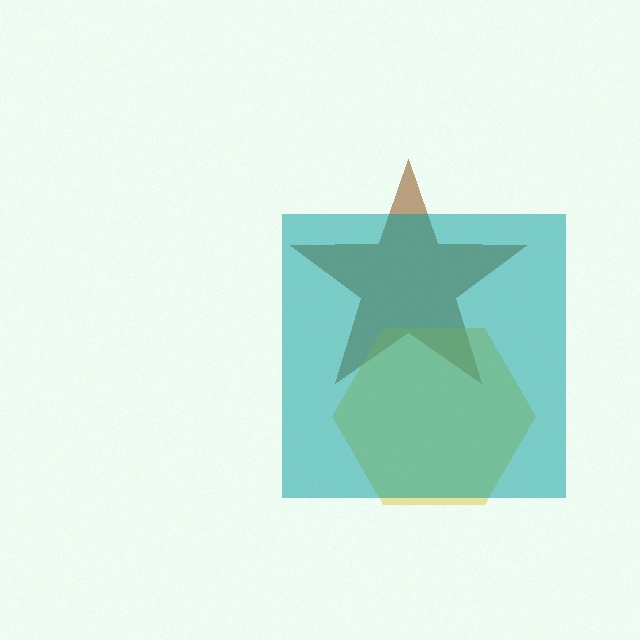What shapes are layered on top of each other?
The layered shapes are: a brown star, a yellow hexagon, a teal square.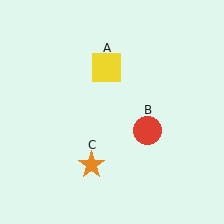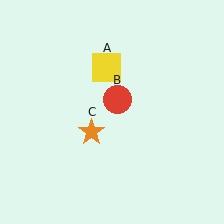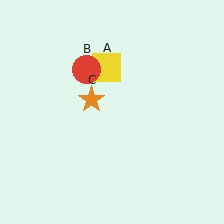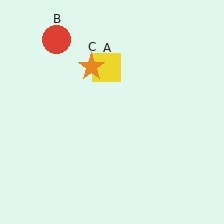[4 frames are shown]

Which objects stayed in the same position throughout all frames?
Yellow square (object A) remained stationary.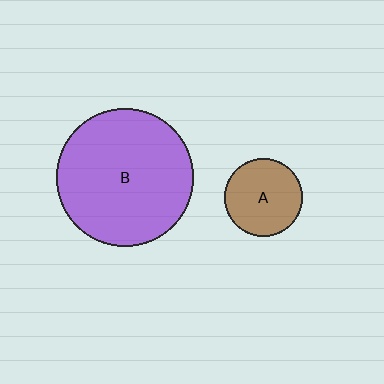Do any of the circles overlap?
No, none of the circles overlap.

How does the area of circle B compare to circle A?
Approximately 3.1 times.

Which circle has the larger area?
Circle B (purple).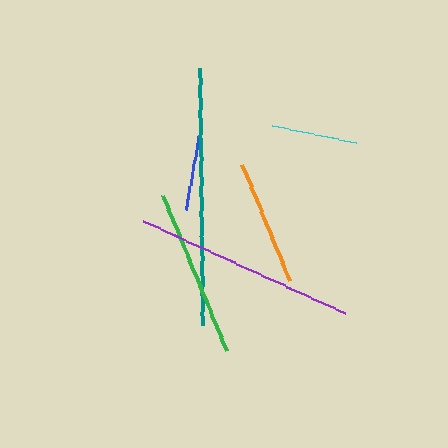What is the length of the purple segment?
The purple segment is approximately 221 pixels long.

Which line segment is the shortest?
The blue line is the shortest at approximately 78 pixels.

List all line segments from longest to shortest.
From longest to shortest: teal, purple, green, orange, cyan, blue.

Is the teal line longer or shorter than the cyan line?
The teal line is longer than the cyan line.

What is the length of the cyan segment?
The cyan segment is approximately 86 pixels long.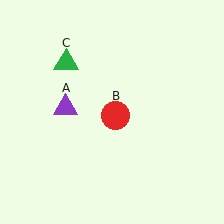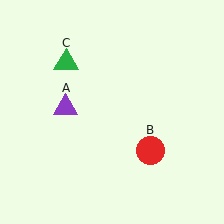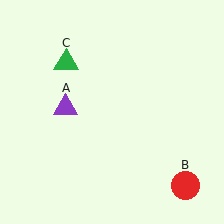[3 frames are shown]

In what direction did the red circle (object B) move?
The red circle (object B) moved down and to the right.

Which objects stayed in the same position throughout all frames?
Purple triangle (object A) and green triangle (object C) remained stationary.